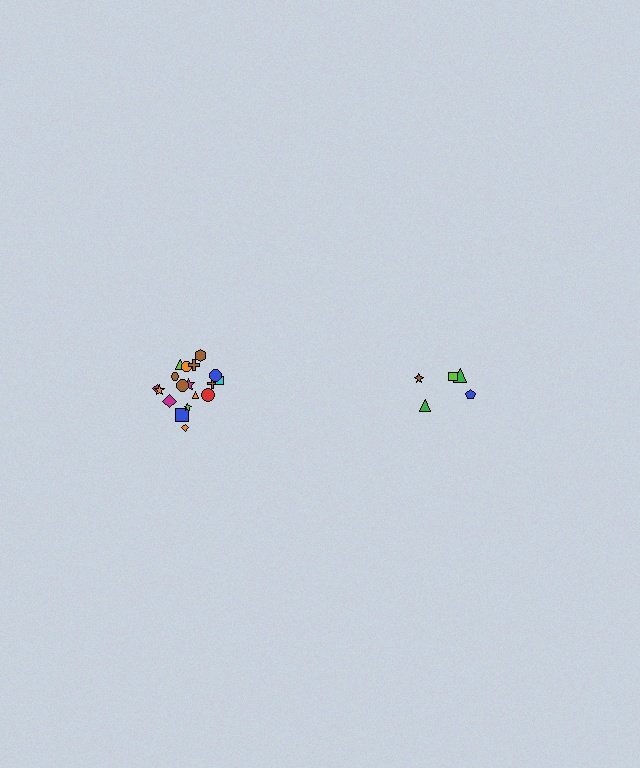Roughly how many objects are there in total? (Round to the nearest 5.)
Roughly 25 objects in total.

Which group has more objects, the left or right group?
The left group.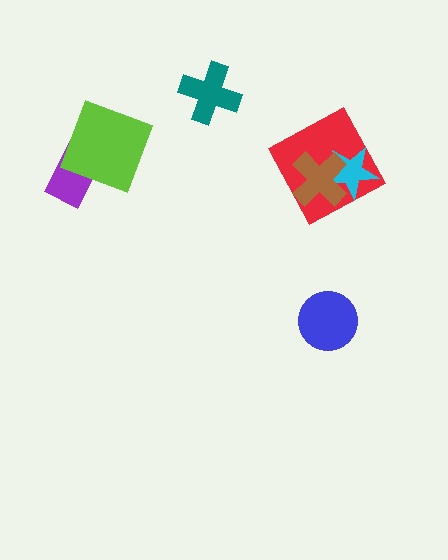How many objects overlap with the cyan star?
2 objects overlap with the cyan star.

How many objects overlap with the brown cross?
2 objects overlap with the brown cross.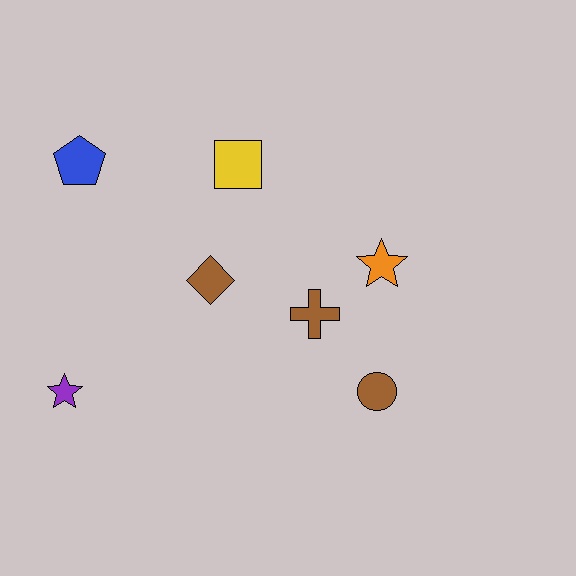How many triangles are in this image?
There are no triangles.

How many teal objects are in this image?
There are no teal objects.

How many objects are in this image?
There are 7 objects.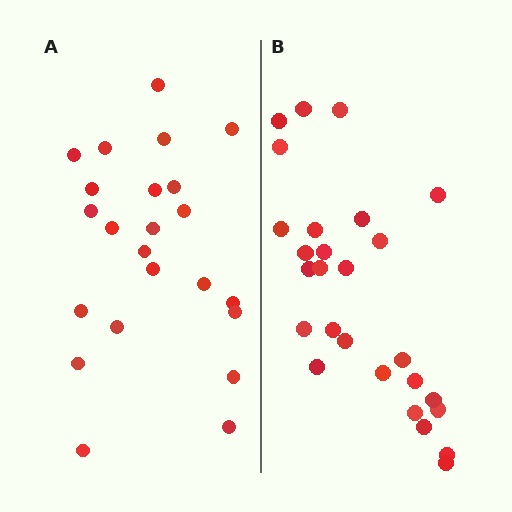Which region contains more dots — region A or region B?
Region B (the right region) has more dots.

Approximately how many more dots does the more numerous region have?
Region B has about 4 more dots than region A.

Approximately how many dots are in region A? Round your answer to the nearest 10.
About 20 dots. (The exact count is 23, which rounds to 20.)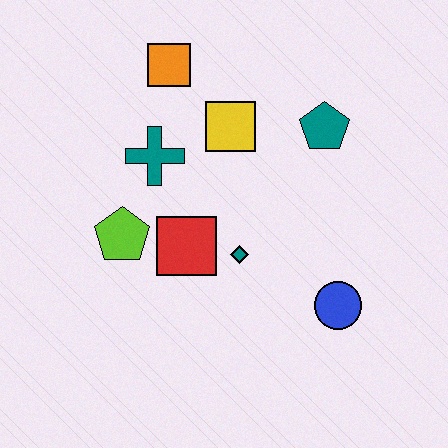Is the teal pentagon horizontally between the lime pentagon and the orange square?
No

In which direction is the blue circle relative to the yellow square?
The blue circle is below the yellow square.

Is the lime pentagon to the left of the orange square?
Yes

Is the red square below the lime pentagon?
Yes